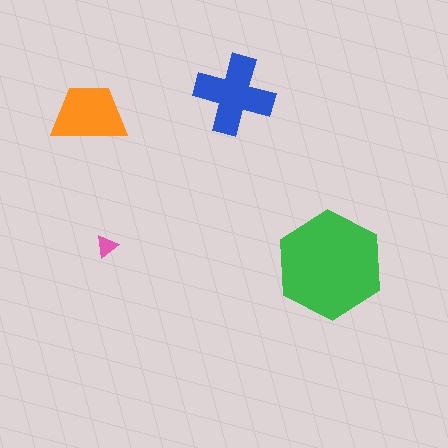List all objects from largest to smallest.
The green hexagon, the blue cross, the orange trapezoid, the pink triangle.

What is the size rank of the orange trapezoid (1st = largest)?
3rd.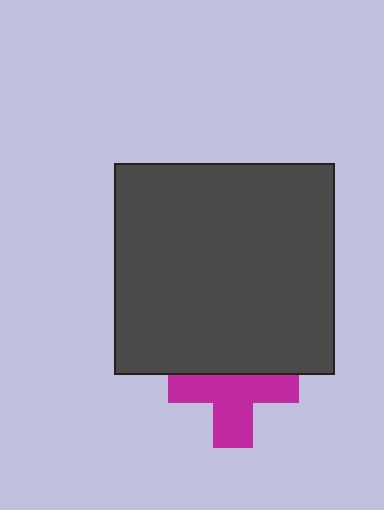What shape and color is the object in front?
The object in front is a dark gray rectangle.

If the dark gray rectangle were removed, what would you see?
You would see the complete magenta cross.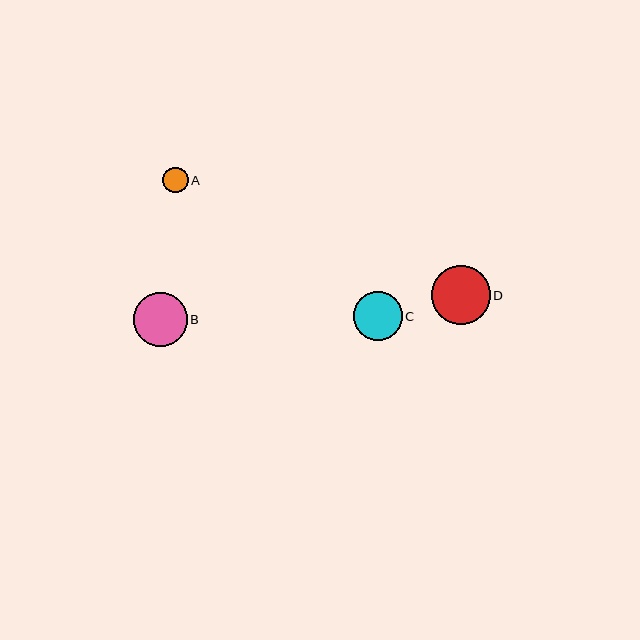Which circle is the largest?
Circle D is the largest with a size of approximately 59 pixels.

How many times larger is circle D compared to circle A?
Circle D is approximately 2.3 times the size of circle A.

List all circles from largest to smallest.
From largest to smallest: D, B, C, A.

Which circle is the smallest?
Circle A is the smallest with a size of approximately 26 pixels.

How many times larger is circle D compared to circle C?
Circle D is approximately 1.2 times the size of circle C.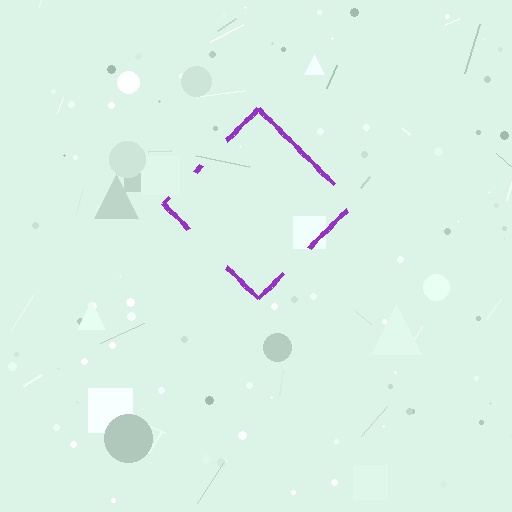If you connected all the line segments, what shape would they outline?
They would outline a diamond.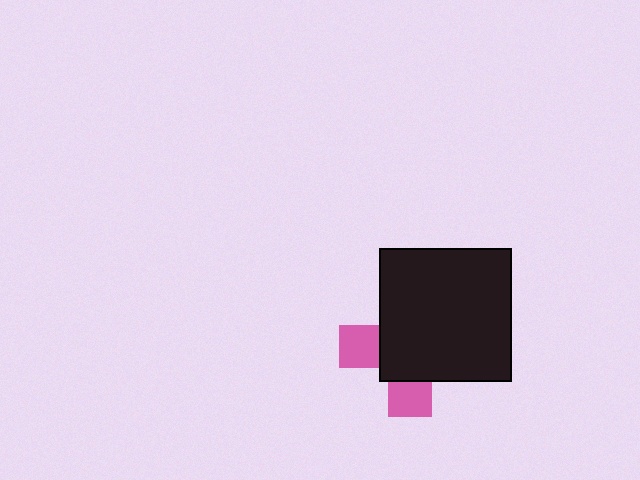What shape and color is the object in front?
The object in front is a black square.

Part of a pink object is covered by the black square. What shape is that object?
It is a cross.